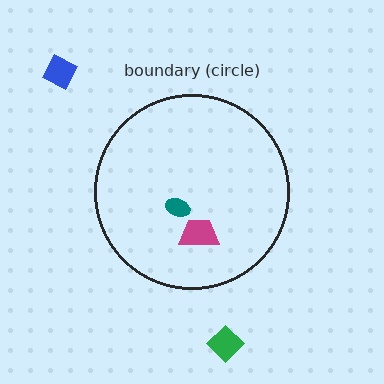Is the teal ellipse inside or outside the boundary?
Inside.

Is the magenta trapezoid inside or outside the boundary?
Inside.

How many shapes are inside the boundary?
2 inside, 2 outside.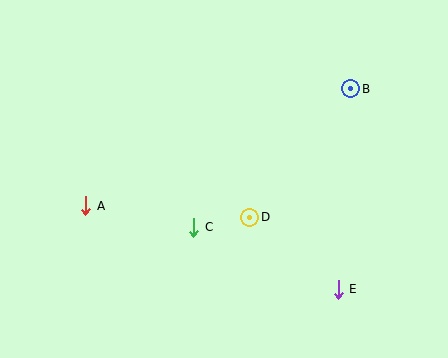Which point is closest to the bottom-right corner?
Point E is closest to the bottom-right corner.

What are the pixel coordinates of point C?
Point C is at (194, 227).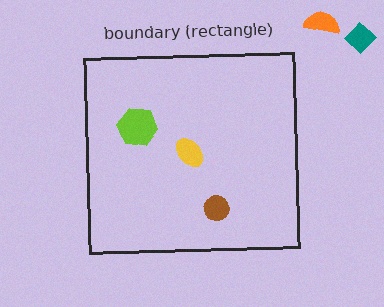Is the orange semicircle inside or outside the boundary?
Outside.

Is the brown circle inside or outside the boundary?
Inside.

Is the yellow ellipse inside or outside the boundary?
Inside.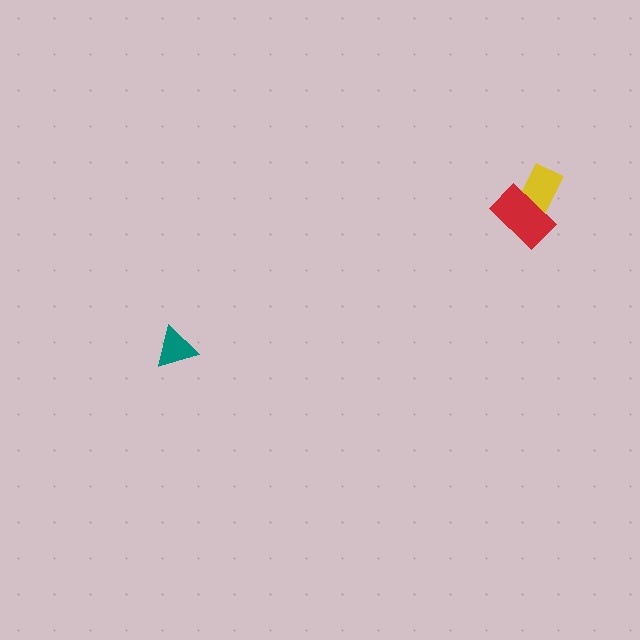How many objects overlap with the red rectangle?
1 object overlaps with the red rectangle.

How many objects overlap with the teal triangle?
0 objects overlap with the teal triangle.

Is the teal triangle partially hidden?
No, no other shape covers it.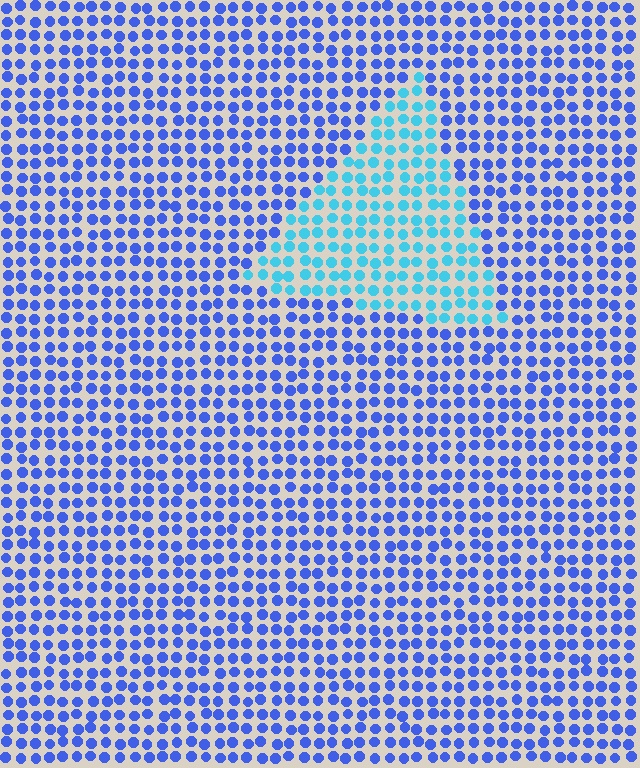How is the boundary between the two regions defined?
The boundary is defined purely by a slight shift in hue (about 40 degrees). Spacing, size, and orientation are identical on both sides.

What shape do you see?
I see a triangle.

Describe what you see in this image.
The image is filled with small blue elements in a uniform arrangement. A triangle-shaped region is visible where the elements are tinted to a slightly different hue, forming a subtle color boundary.